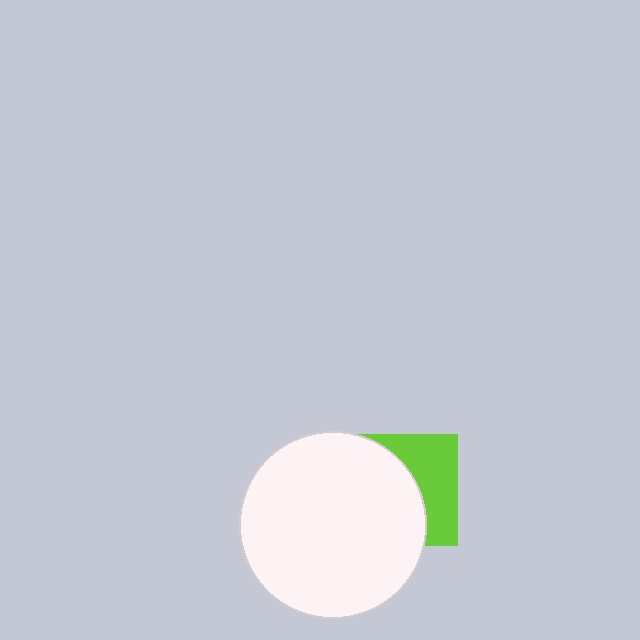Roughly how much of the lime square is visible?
A small part of it is visible (roughly 41%).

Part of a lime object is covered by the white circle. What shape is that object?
It is a square.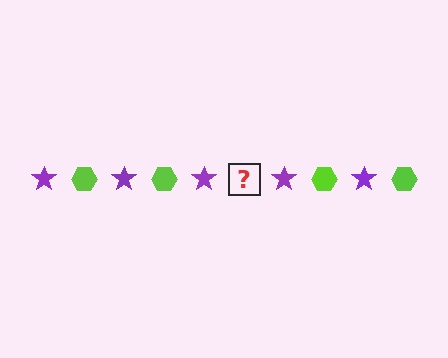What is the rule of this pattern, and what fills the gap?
The rule is that the pattern alternates between purple star and lime hexagon. The gap should be filled with a lime hexagon.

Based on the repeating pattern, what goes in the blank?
The blank should be a lime hexagon.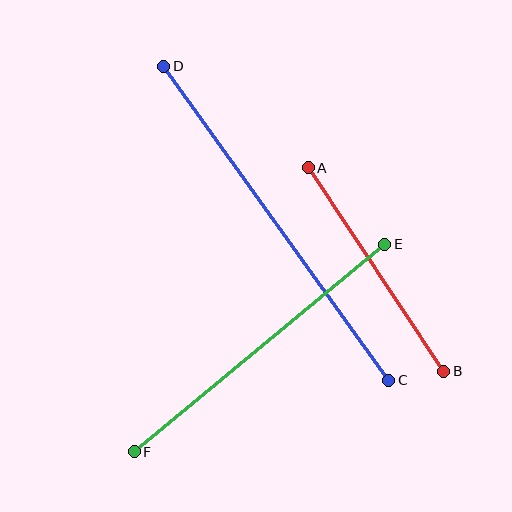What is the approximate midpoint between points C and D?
The midpoint is at approximately (276, 223) pixels.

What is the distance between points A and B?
The distance is approximately 245 pixels.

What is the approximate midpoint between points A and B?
The midpoint is at approximately (376, 269) pixels.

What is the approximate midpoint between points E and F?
The midpoint is at approximately (260, 348) pixels.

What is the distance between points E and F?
The distance is approximately 325 pixels.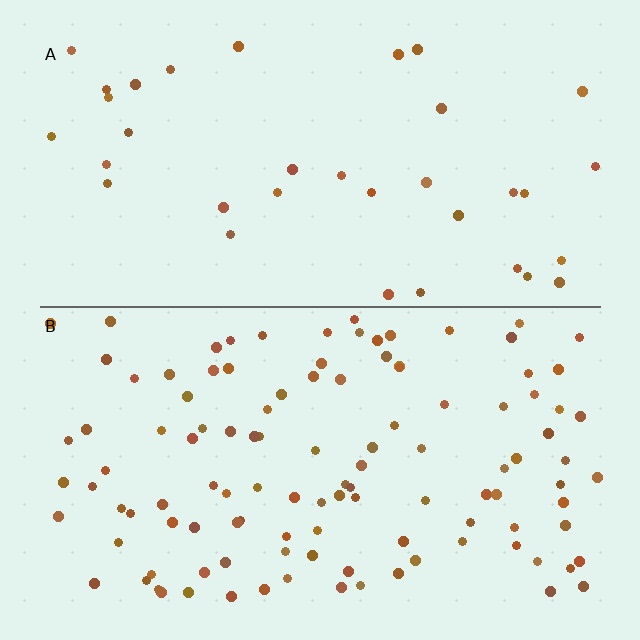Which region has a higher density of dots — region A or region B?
B (the bottom).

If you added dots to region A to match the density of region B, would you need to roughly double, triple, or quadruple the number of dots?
Approximately triple.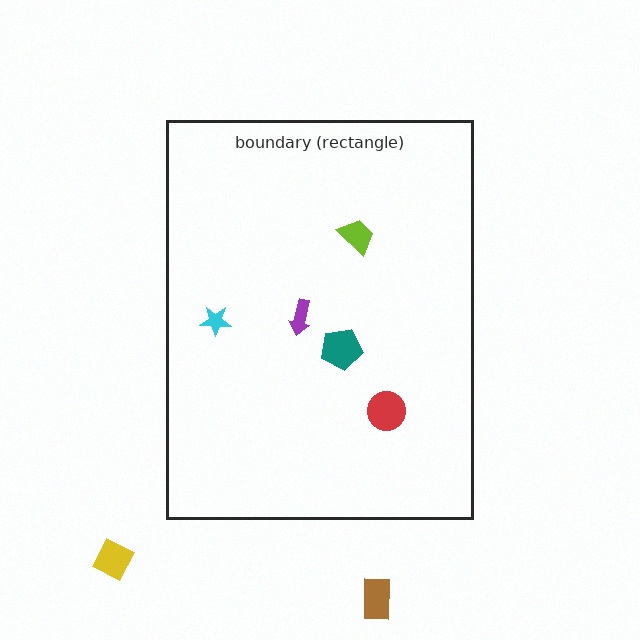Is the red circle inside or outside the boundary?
Inside.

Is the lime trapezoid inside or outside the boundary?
Inside.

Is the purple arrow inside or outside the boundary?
Inside.